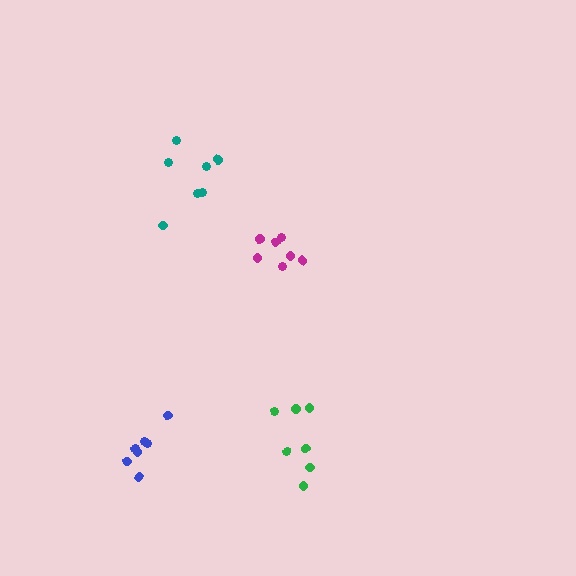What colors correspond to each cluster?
The clusters are colored: magenta, teal, blue, green.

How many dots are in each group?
Group 1: 7 dots, Group 2: 7 dots, Group 3: 7 dots, Group 4: 7 dots (28 total).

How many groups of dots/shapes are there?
There are 4 groups.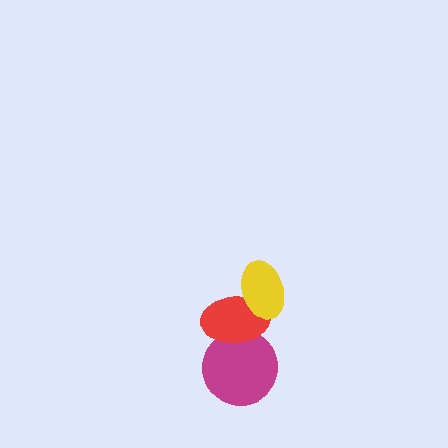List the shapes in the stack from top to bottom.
From top to bottom: the yellow ellipse, the red ellipse, the magenta circle.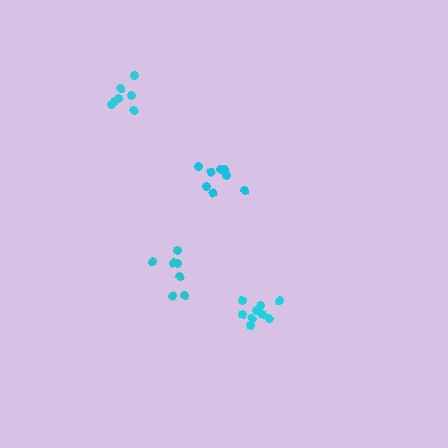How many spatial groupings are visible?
There are 4 spatial groupings.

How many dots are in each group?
Group 1: 9 dots, Group 2: 7 dots, Group 3: 8 dots, Group 4: 7 dots (31 total).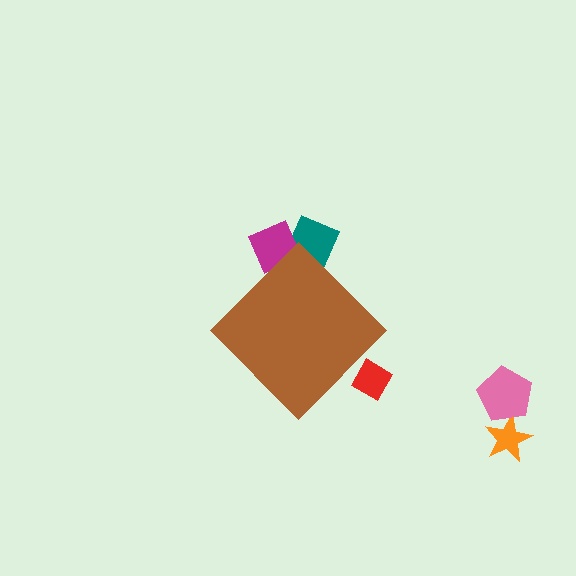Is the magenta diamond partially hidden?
Yes, the magenta diamond is partially hidden behind the brown diamond.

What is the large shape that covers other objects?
A brown diamond.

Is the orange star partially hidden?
No, the orange star is fully visible.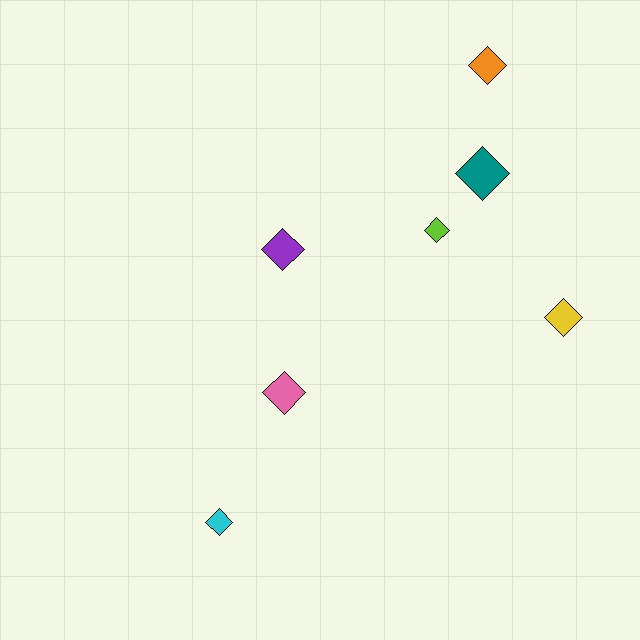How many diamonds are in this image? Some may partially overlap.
There are 7 diamonds.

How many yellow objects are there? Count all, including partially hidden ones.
There is 1 yellow object.